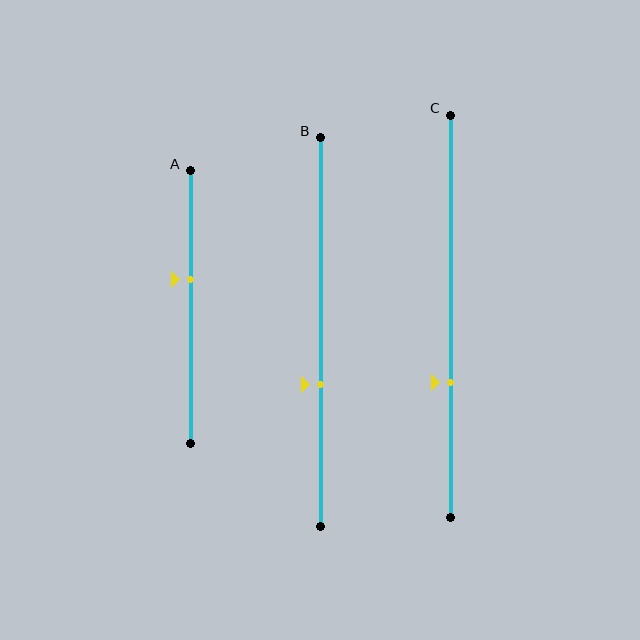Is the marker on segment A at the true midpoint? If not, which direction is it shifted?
No, the marker on segment A is shifted upward by about 10% of the segment length.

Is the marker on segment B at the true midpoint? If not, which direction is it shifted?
No, the marker on segment B is shifted downward by about 14% of the segment length.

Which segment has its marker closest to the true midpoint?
Segment A has its marker closest to the true midpoint.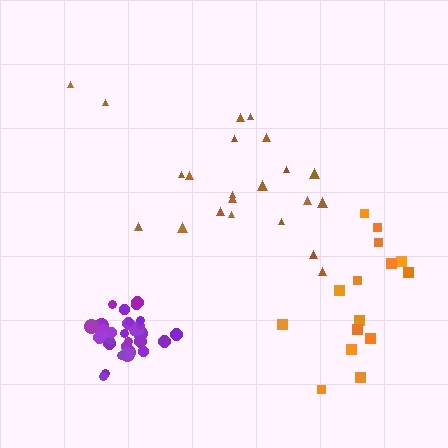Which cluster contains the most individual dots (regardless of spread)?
Purple (31).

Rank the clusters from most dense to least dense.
purple, brown, orange.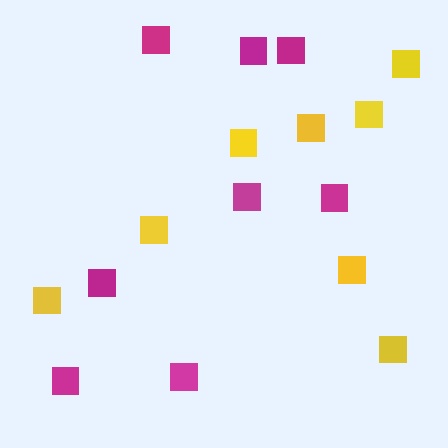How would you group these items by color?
There are 2 groups: one group of magenta squares (8) and one group of yellow squares (8).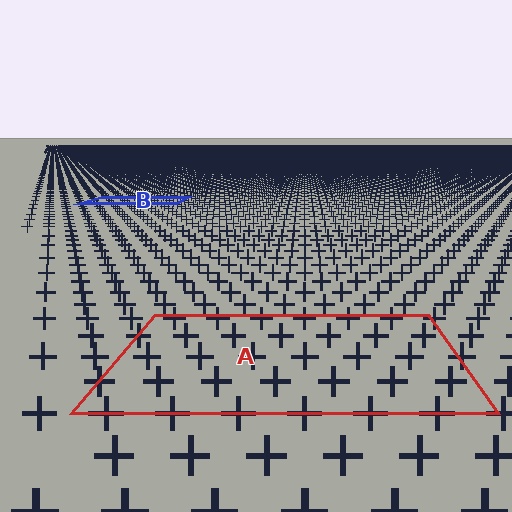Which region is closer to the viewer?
Region A is closer. The texture elements there are larger and more spread out.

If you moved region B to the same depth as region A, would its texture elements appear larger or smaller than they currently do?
They would appear larger. At a closer depth, the same texture elements are projected at a bigger on-screen size.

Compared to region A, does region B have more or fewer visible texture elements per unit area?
Region B has more texture elements per unit area — they are packed more densely because it is farther away.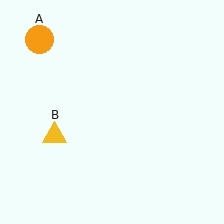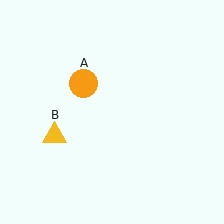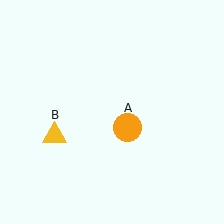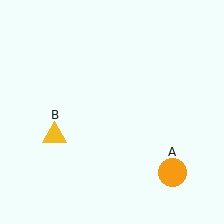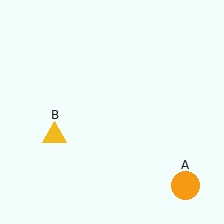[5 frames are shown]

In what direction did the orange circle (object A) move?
The orange circle (object A) moved down and to the right.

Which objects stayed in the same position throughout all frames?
Yellow triangle (object B) remained stationary.